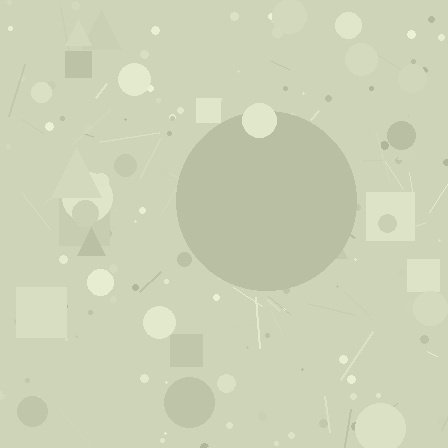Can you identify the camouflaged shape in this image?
The camouflaged shape is a circle.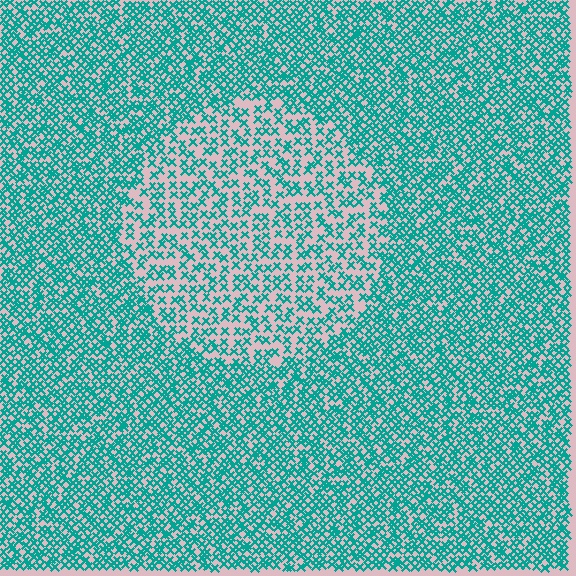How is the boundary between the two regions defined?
The boundary is defined by a change in element density (approximately 1.9x ratio). All elements are the same color, size, and shape.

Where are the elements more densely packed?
The elements are more densely packed outside the circle boundary.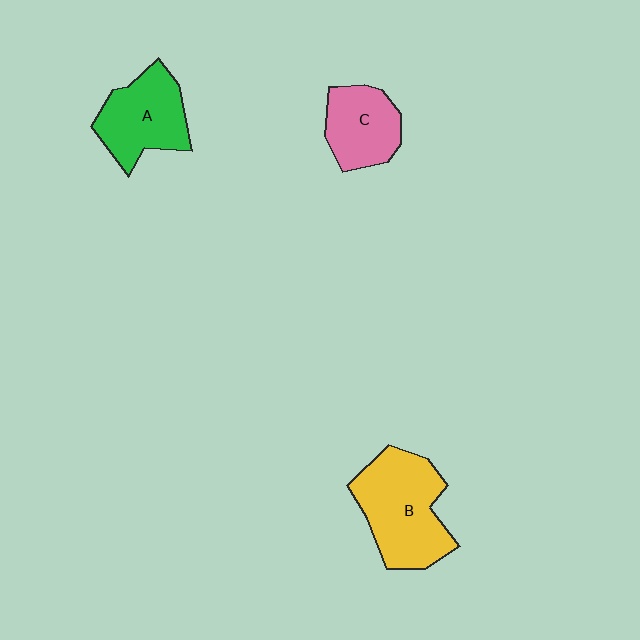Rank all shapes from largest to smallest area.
From largest to smallest: B (yellow), A (green), C (pink).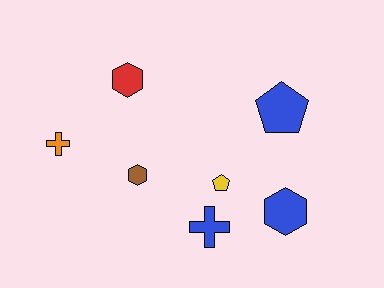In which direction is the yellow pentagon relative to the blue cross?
The yellow pentagon is above the blue cross.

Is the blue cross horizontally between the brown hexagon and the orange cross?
No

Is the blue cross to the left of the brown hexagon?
No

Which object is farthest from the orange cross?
The blue hexagon is farthest from the orange cross.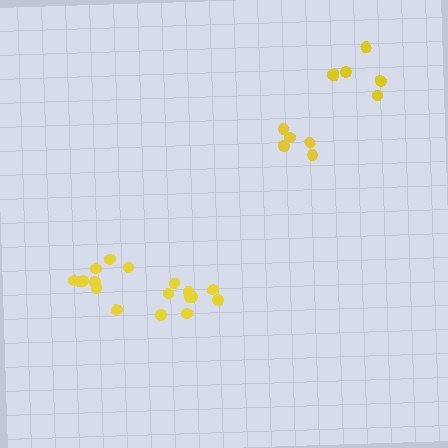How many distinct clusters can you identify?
There are 4 distinct clusters.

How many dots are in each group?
Group 1: 9 dots, Group 2: 5 dots, Group 3: 6 dots, Group 4: 9 dots (29 total).